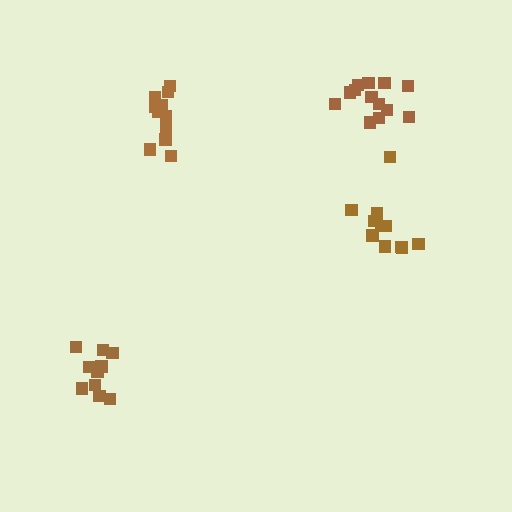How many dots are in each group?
Group 1: 11 dots, Group 2: 10 dots, Group 3: 13 dots, Group 4: 11 dots (45 total).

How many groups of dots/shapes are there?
There are 4 groups.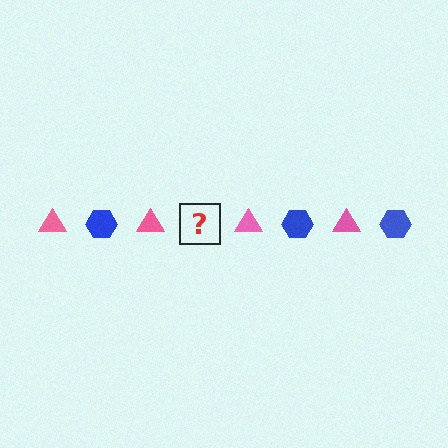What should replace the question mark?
The question mark should be replaced with a blue hexagon.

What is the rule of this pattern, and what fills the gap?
The rule is that the pattern alternates between pink triangle and blue hexagon. The gap should be filled with a blue hexagon.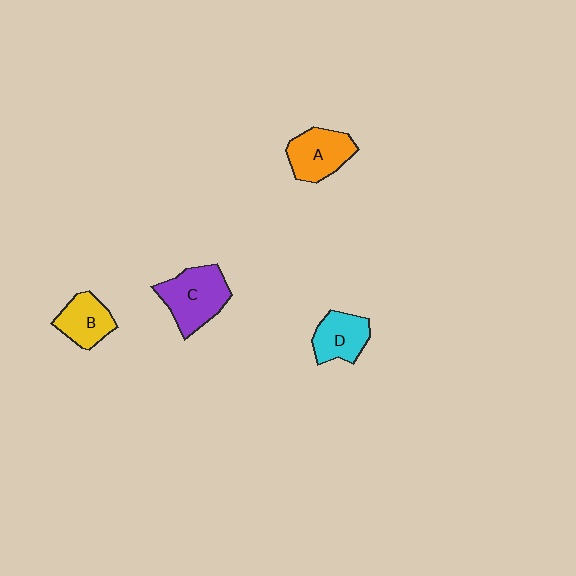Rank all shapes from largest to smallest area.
From largest to smallest: C (purple), A (orange), D (cyan), B (yellow).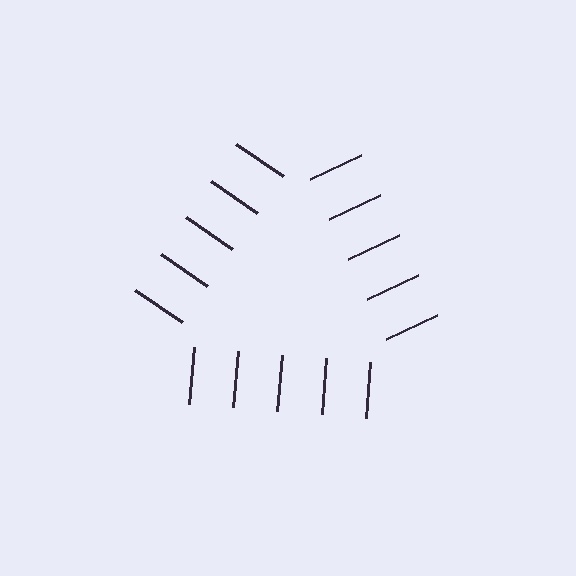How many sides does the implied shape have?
3 sides — the line-ends trace a triangle.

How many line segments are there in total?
15 — 5 along each of the 3 edges.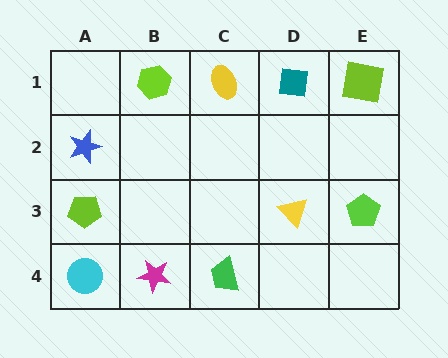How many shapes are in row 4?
3 shapes.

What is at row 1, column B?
A lime hexagon.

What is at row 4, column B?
A magenta star.